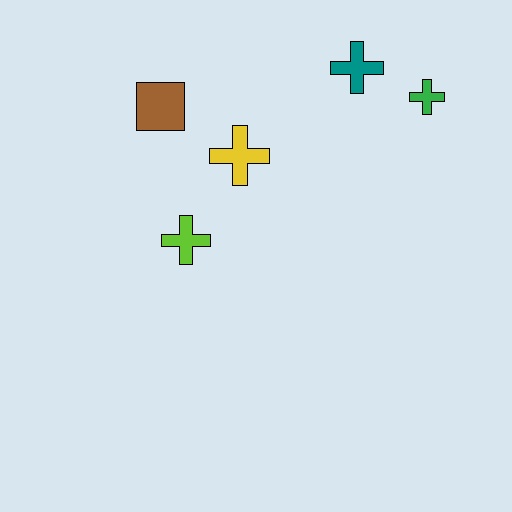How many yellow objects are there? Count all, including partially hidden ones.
There is 1 yellow object.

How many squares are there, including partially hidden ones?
There is 1 square.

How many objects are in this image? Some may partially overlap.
There are 5 objects.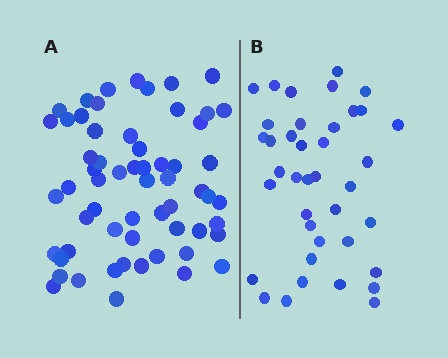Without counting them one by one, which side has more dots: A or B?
Region A (the left region) has more dots.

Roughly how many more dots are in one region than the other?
Region A has approximately 20 more dots than region B.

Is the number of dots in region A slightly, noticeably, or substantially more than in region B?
Region A has substantially more. The ratio is roughly 1.5 to 1.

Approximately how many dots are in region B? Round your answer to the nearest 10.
About 40 dots. (The exact count is 39, which rounds to 40.)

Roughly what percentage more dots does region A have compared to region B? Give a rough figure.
About 55% more.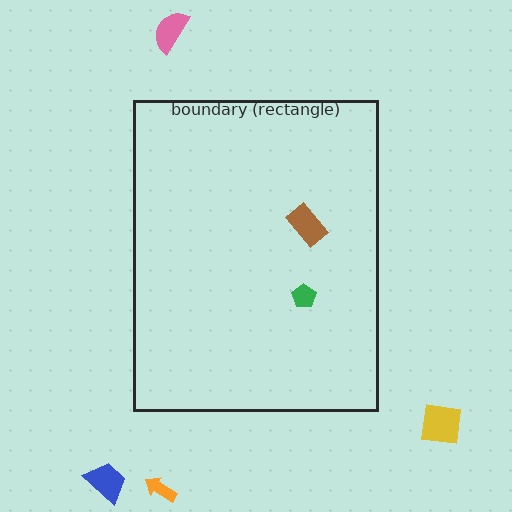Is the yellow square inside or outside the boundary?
Outside.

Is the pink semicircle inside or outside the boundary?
Outside.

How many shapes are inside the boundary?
2 inside, 4 outside.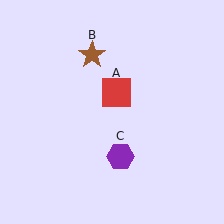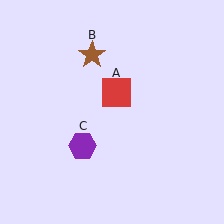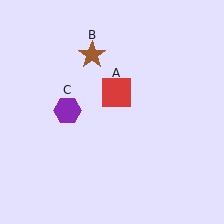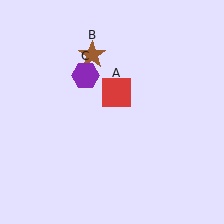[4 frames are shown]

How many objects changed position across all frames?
1 object changed position: purple hexagon (object C).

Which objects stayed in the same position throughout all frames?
Red square (object A) and brown star (object B) remained stationary.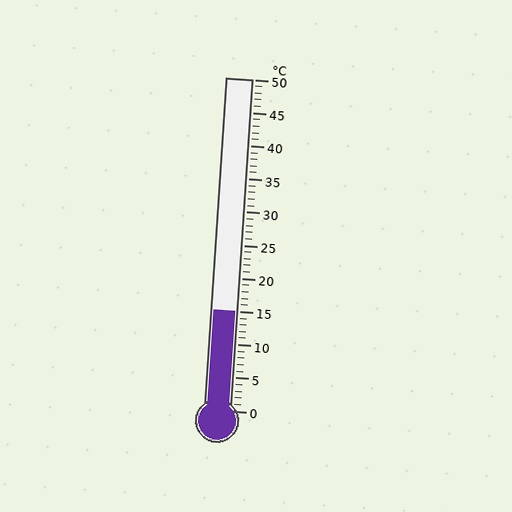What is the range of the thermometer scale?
The thermometer scale ranges from 0°C to 50°C.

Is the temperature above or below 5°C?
The temperature is above 5°C.